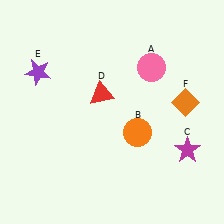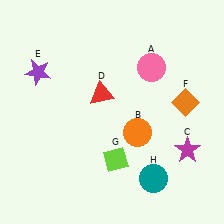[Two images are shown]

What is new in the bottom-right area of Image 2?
A lime diamond (G) was added in the bottom-right area of Image 2.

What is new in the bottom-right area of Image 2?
A teal circle (H) was added in the bottom-right area of Image 2.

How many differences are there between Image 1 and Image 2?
There are 2 differences between the two images.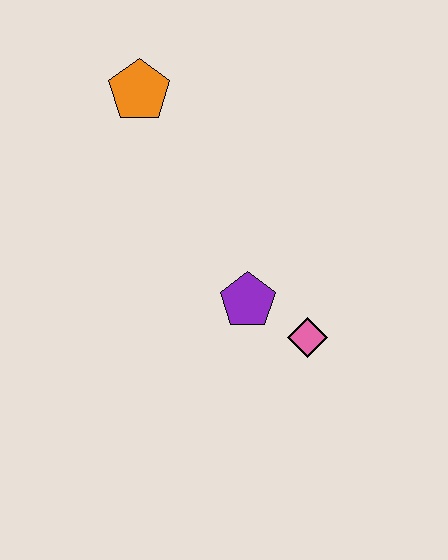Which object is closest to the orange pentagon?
The purple pentagon is closest to the orange pentagon.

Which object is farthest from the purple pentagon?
The orange pentagon is farthest from the purple pentagon.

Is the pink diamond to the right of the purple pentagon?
Yes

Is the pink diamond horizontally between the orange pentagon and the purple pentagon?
No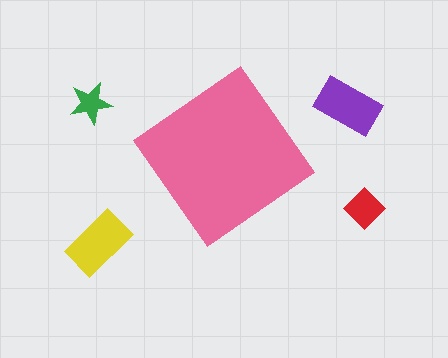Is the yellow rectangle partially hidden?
No, the yellow rectangle is fully visible.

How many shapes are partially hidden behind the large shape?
0 shapes are partially hidden.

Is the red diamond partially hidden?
No, the red diamond is fully visible.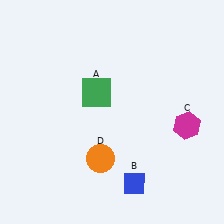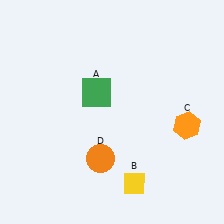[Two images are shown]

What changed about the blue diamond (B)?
In Image 1, B is blue. In Image 2, it changed to yellow.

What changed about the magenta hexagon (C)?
In Image 1, C is magenta. In Image 2, it changed to orange.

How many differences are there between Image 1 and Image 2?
There are 2 differences between the two images.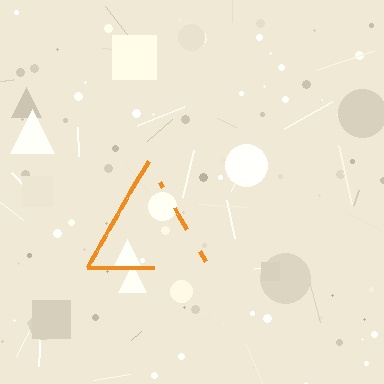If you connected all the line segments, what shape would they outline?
They would outline a triangle.